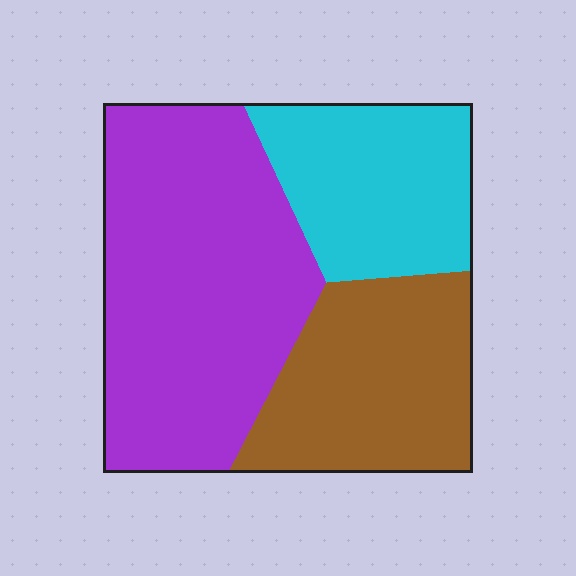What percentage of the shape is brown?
Brown takes up between a sixth and a third of the shape.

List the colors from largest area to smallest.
From largest to smallest: purple, brown, cyan.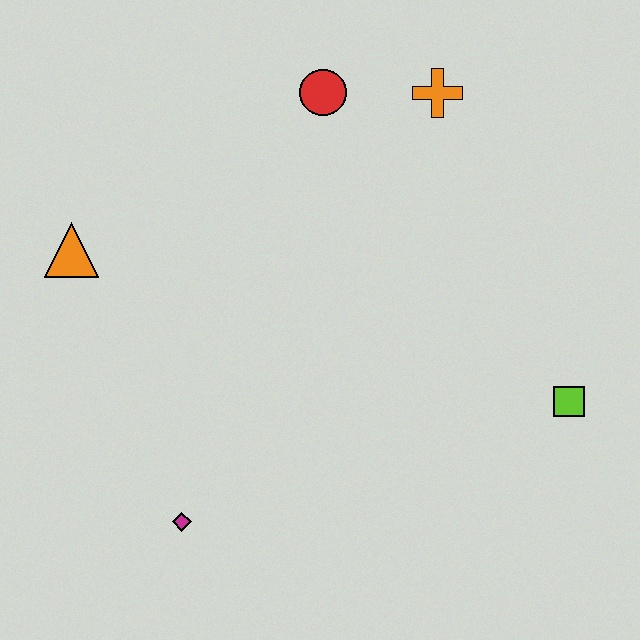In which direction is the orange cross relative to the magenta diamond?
The orange cross is above the magenta diamond.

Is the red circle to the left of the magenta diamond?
No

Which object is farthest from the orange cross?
The magenta diamond is farthest from the orange cross.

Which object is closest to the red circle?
The orange cross is closest to the red circle.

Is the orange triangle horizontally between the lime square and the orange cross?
No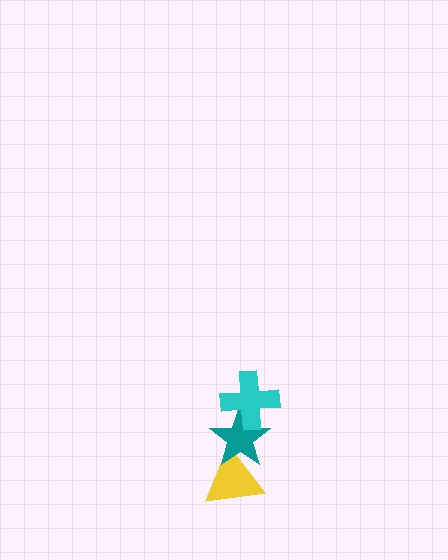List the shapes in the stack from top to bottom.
From top to bottom: the cyan cross, the teal star, the yellow triangle.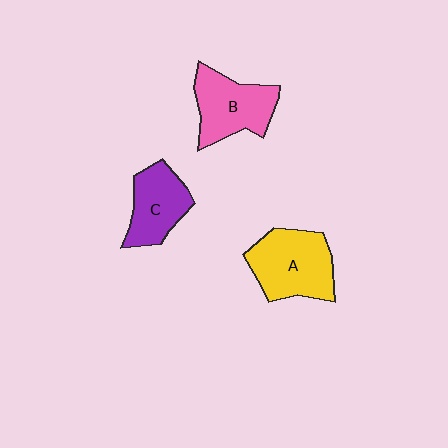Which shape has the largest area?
Shape A (yellow).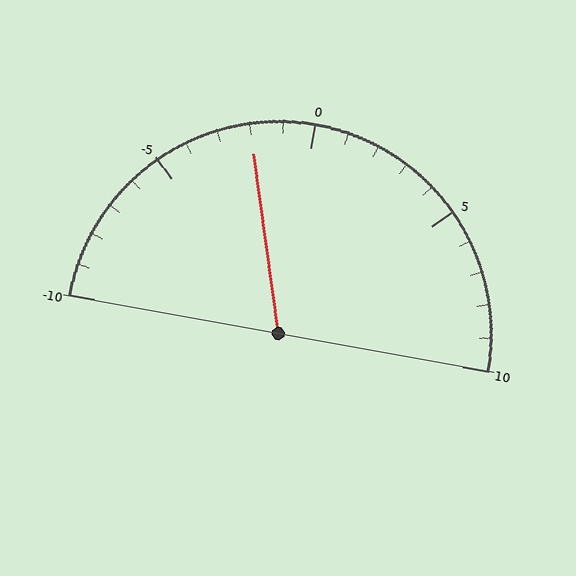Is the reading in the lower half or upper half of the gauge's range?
The reading is in the lower half of the range (-10 to 10).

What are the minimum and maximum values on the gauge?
The gauge ranges from -10 to 10.